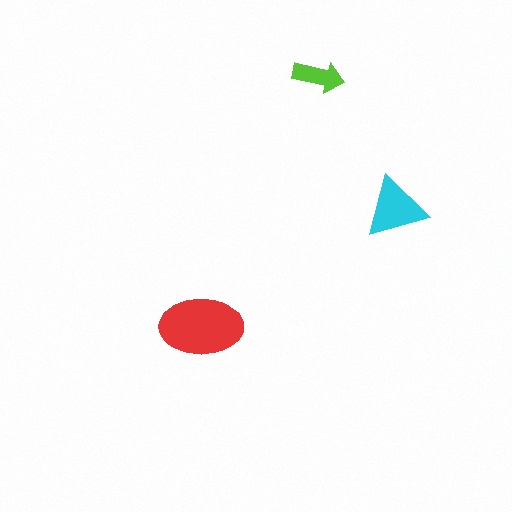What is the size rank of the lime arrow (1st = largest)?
3rd.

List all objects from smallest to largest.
The lime arrow, the cyan triangle, the red ellipse.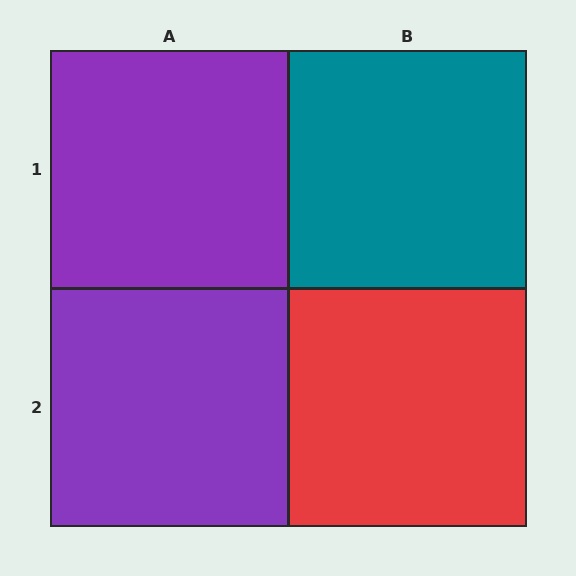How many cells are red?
1 cell is red.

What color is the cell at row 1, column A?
Purple.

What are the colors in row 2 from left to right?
Purple, red.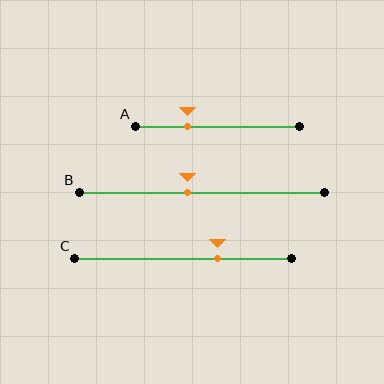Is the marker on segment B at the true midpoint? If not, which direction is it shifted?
No, the marker on segment B is shifted to the left by about 6% of the segment length.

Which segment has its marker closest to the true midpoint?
Segment B has its marker closest to the true midpoint.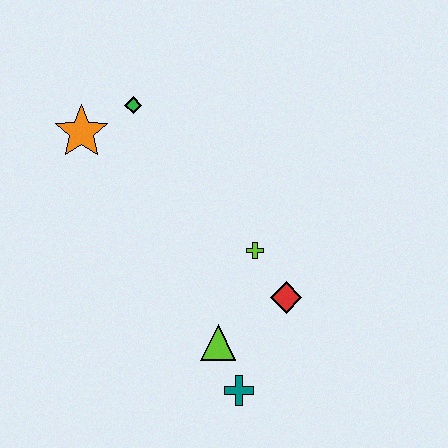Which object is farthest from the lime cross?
The orange star is farthest from the lime cross.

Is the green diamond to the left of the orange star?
No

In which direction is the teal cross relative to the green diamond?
The teal cross is below the green diamond.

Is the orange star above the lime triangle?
Yes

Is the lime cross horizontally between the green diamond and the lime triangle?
No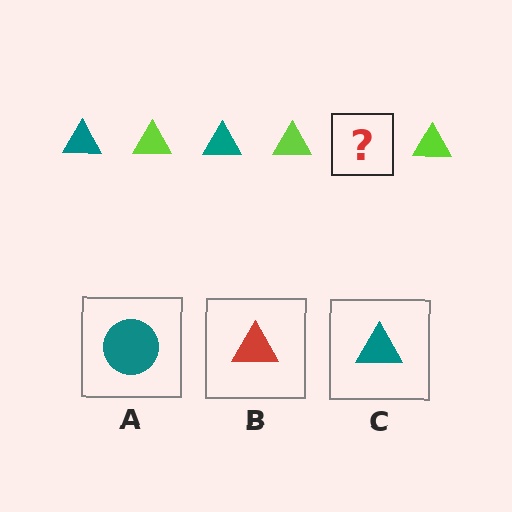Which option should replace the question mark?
Option C.